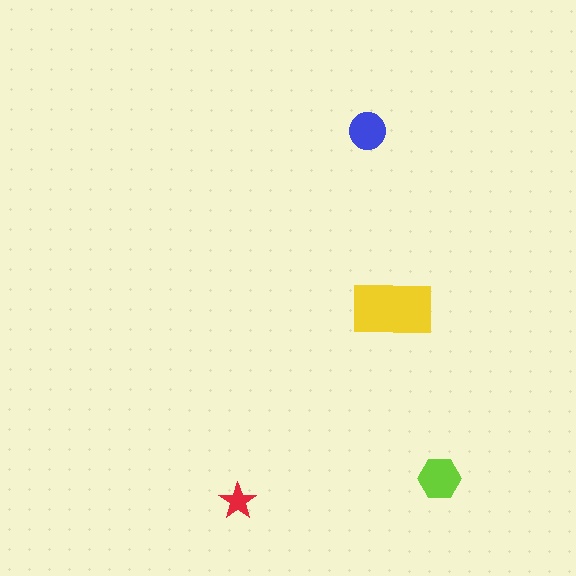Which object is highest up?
The blue circle is topmost.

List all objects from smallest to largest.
The red star, the blue circle, the lime hexagon, the yellow rectangle.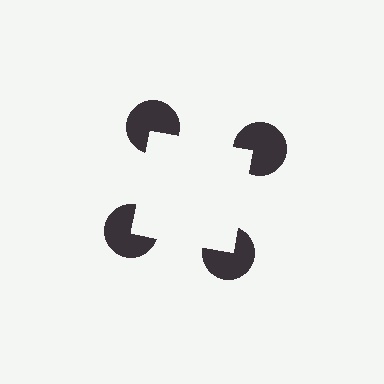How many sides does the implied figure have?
4 sides.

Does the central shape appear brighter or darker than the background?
It typically appears slightly brighter than the background, even though no actual brightness change is drawn.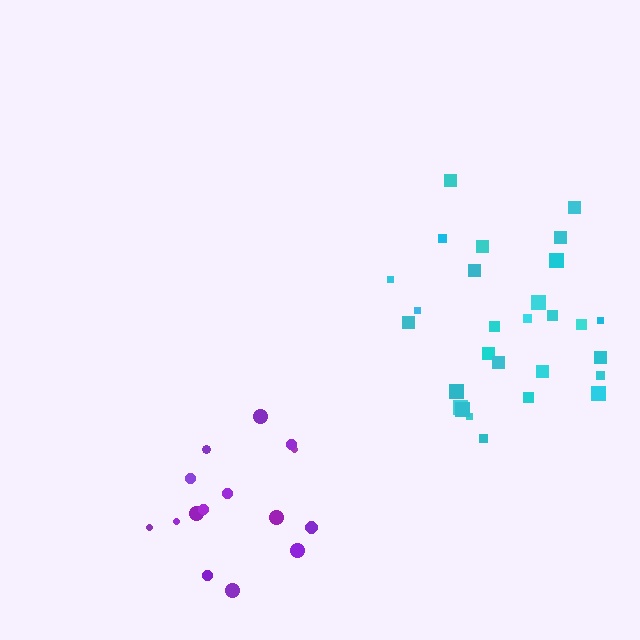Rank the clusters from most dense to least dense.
cyan, purple.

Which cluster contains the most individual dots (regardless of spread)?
Cyan (28).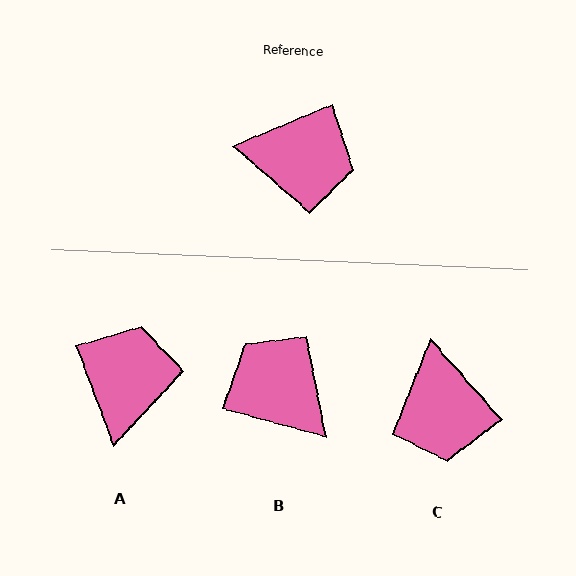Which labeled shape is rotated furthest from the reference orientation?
B, about 143 degrees away.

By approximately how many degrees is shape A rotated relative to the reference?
Approximately 88 degrees counter-clockwise.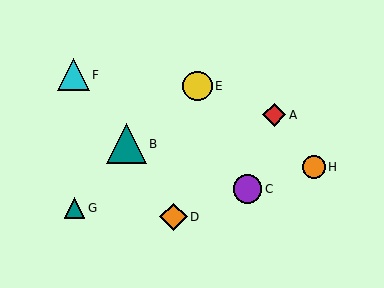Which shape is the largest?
The teal triangle (labeled B) is the largest.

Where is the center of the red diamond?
The center of the red diamond is at (274, 115).